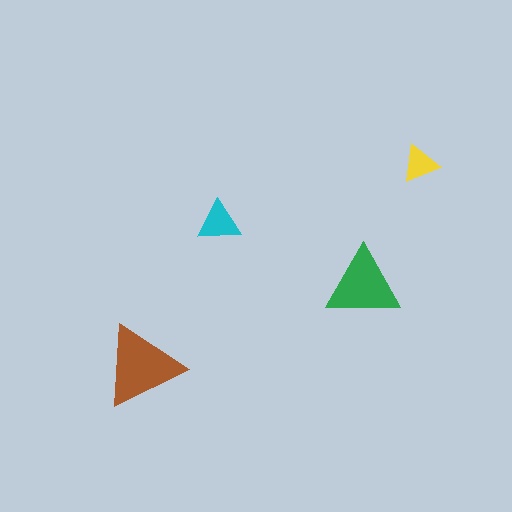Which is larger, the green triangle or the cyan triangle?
The green one.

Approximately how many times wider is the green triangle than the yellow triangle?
About 2 times wider.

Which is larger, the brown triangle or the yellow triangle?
The brown one.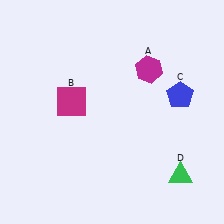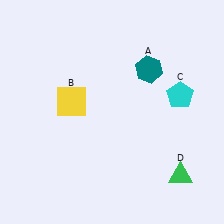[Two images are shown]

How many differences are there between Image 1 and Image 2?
There are 3 differences between the two images.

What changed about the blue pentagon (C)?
In Image 1, C is blue. In Image 2, it changed to cyan.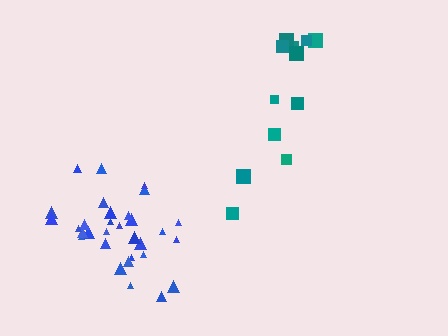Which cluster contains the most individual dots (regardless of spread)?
Blue (32).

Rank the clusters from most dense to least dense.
blue, teal.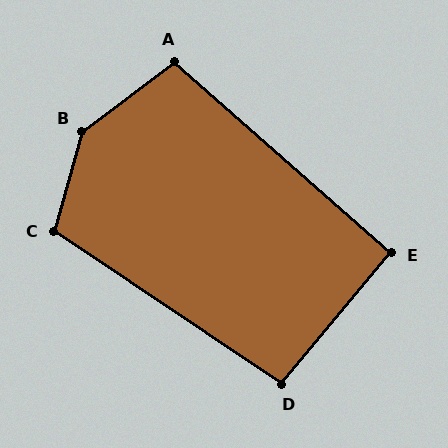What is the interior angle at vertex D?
Approximately 96 degrees (obtuse).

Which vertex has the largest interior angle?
B, at approximately 142 degrees.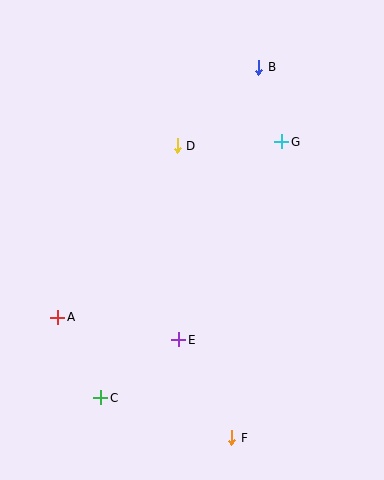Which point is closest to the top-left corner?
Point D is closest to the top-left corner.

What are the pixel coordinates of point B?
Point B is at (259, 67).